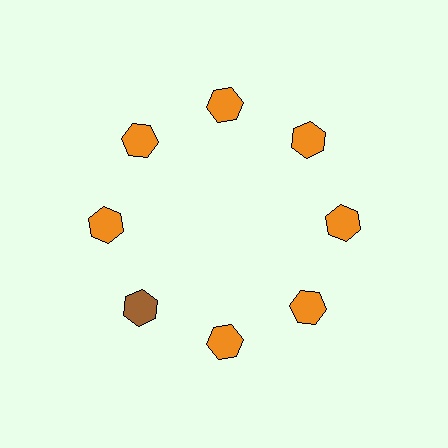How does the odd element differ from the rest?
It has a different color: brown instead of orange.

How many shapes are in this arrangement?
There are 8 shapes arranged in a ring pattern.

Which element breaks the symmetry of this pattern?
The brown hexagon at roughly the 8 o'clock position breaks the symmetry. All other shapes are orange hexagons.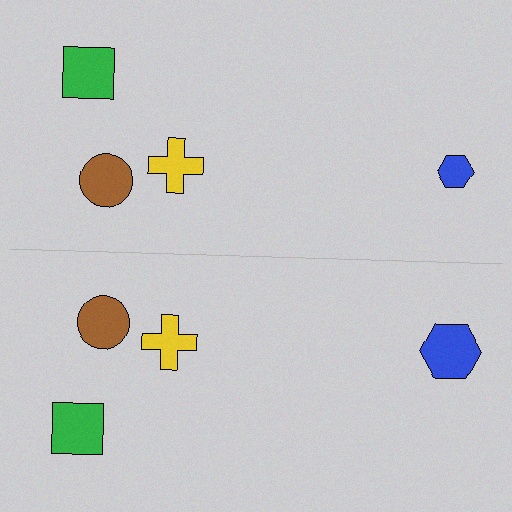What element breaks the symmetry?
The blue hexagon on the bottom side has a different size than its mirror counterpart.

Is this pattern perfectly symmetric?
No, the pattern is not perfectly symmetric. The blue hexagon on the bottom side has a different size than its mirror counterpart.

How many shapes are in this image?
There are 8 shapes in this image.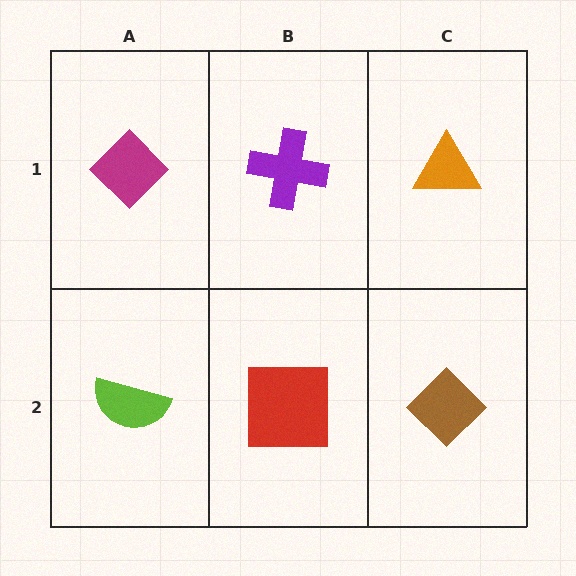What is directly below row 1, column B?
A red square.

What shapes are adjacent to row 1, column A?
A lime semicircle (row 2, column A), a purple cross (row 1, column B).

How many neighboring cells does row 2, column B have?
3.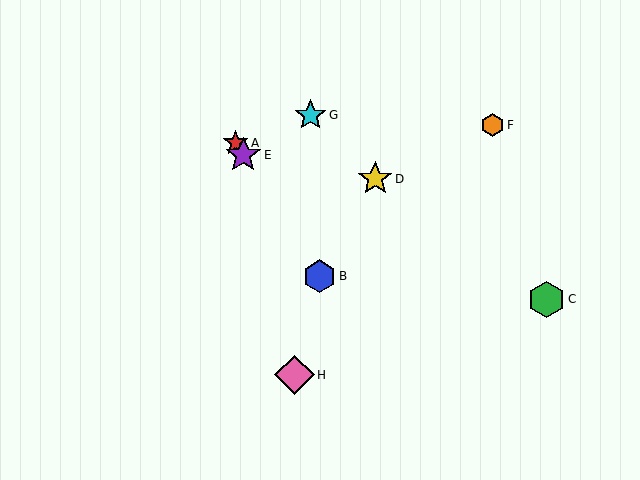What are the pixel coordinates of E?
Object E is at (243, 155).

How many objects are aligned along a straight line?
3 objects (A, B, E) are aligned along a straight line.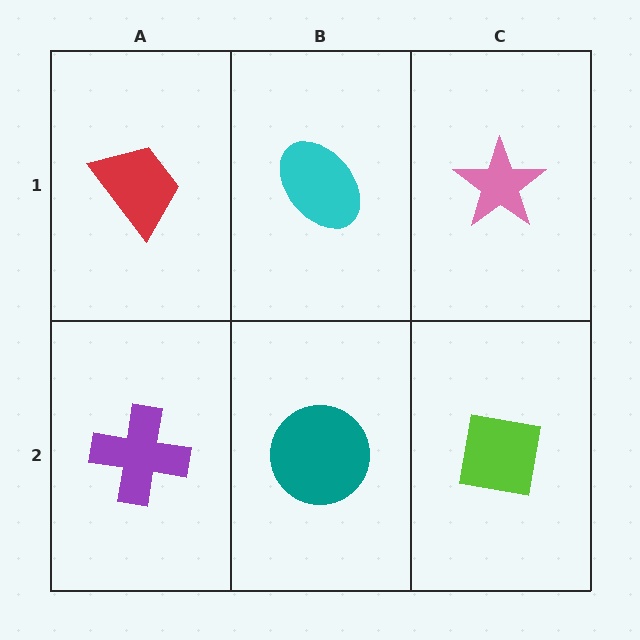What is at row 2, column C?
A lime square.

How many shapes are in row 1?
3 shapes.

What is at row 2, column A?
A purple cross.